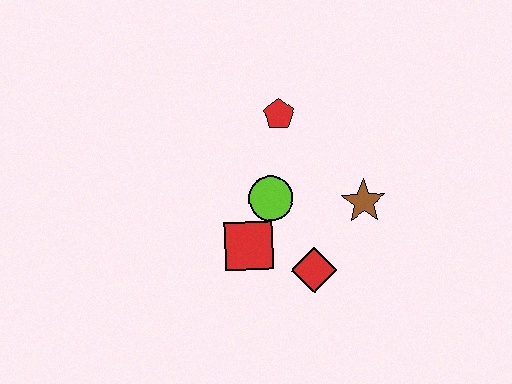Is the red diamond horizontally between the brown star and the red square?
Yes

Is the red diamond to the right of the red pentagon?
Yes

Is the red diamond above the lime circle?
No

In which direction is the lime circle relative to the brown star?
The lime circle is to the left of the brown star.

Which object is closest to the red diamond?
The red square is closest to the red diamond.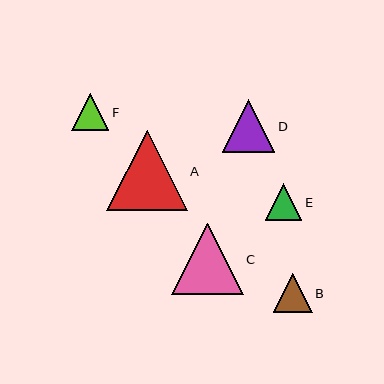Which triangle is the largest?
Triangle A is the largest with a size of approximately 80 pixels.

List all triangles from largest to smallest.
From largest to smallest: A, C, D, B, F, E.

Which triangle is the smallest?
Triangle E is the smallest with a size of approximately 37 pixels.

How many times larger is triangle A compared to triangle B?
Triangle A is approximately 2.1 times the size of triangle B.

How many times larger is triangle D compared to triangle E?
Triangle D is approximately 1.4 times the size of triangle E.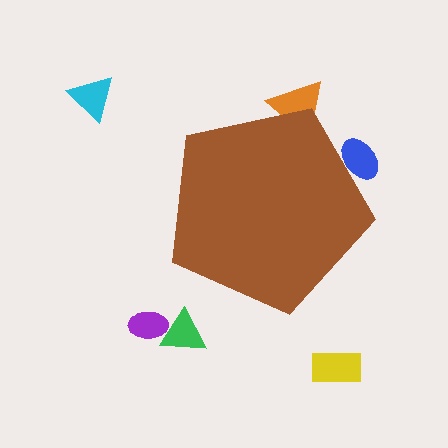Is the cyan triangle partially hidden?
No, the cyan triangle is fully visible.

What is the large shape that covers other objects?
A brown pentagon.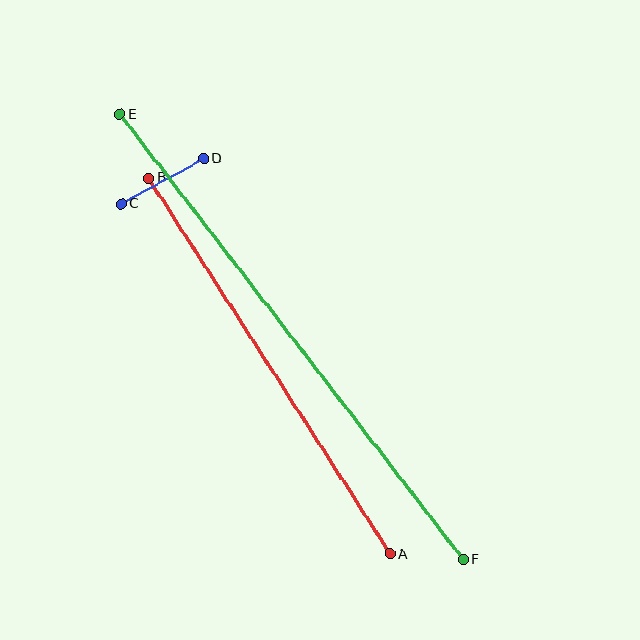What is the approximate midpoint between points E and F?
The midpoint is at approximately (291, 337) pixels.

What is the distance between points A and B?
The distance is approximately 447 pixels.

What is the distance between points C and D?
The distance is approximately 94 pixels.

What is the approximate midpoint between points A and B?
The midpoint is at approximately (269, 366) pixels.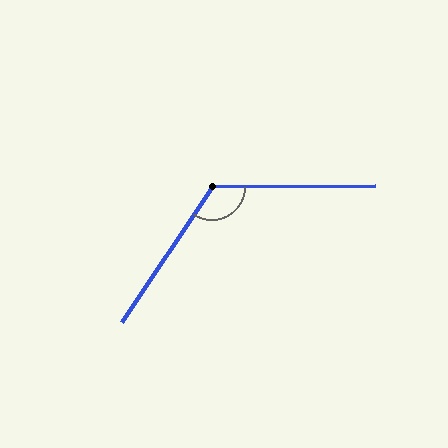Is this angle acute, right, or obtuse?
It is obtuse.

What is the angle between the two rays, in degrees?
Approximately 124 degrees.